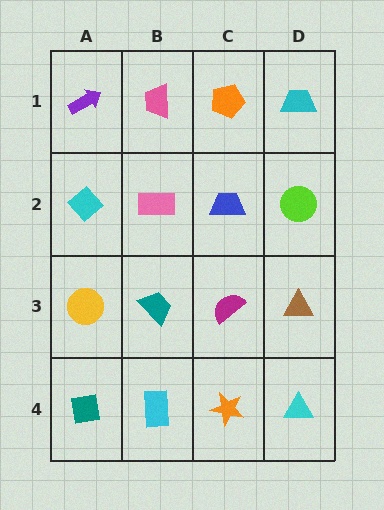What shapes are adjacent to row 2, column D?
A cyan trapezoid (row 1, column D), a brown triangle (row 3, column D), a blue trapezoid (row 2, column C).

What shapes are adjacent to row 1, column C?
A blue trapezoid (row 2, column C), a pink trapezoid (row 1, column B), a cyan trapezoid (row 1, column D).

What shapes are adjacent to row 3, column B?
A pink rectangle (row 2, column B), a cyan rectangle (row 4, column B), a yellow circle (row 3, column A), a magenta semicircle (row 3, column C).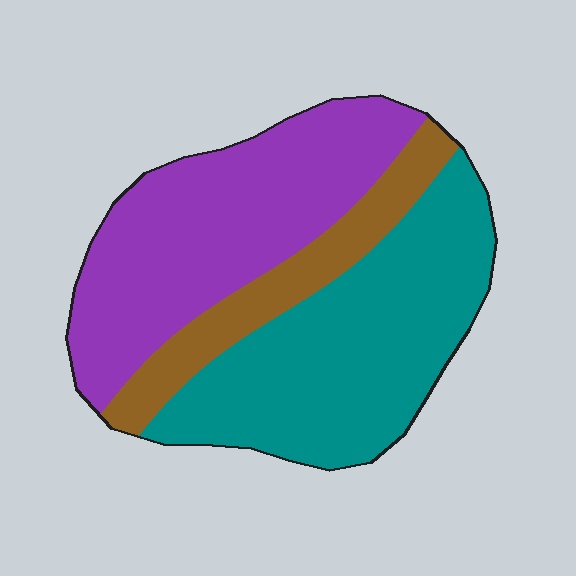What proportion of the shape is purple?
Purple covers roughly 40% of the shape.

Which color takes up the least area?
Brown, at roughly 15%.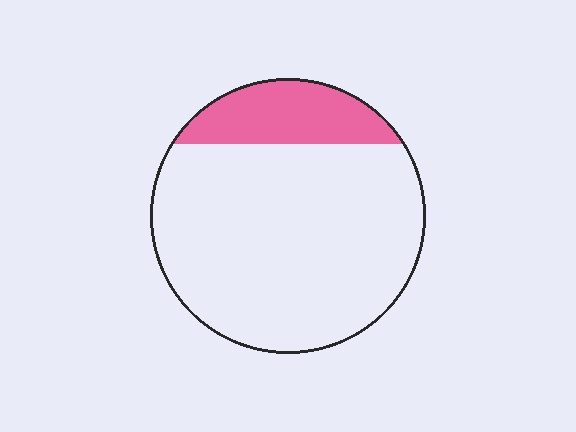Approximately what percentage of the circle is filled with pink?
Approximately 20%.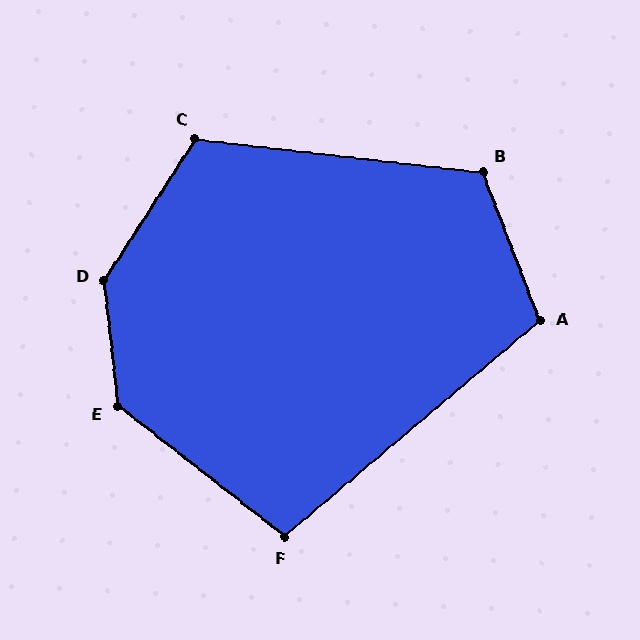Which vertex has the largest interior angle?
D, at approximately 141 degrees.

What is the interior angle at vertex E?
Approximately 135 degrees (obtuse).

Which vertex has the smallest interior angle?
F, at approximately 102 degrees.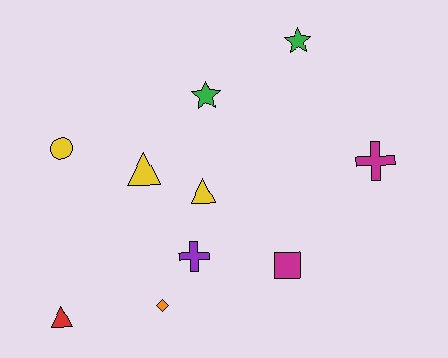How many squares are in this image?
There is 1 square.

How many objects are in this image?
There are 10 objects.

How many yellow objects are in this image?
There are 3 yellow objects.